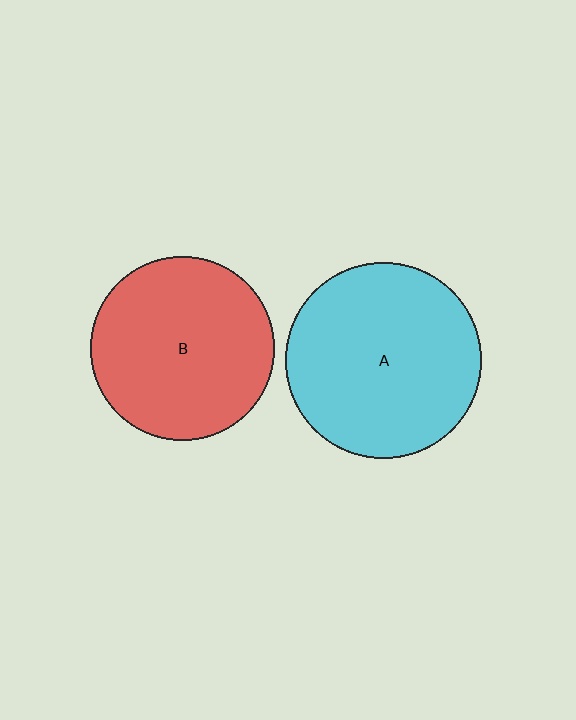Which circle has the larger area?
Circle A (cyan).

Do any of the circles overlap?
No, none of the circles overlap.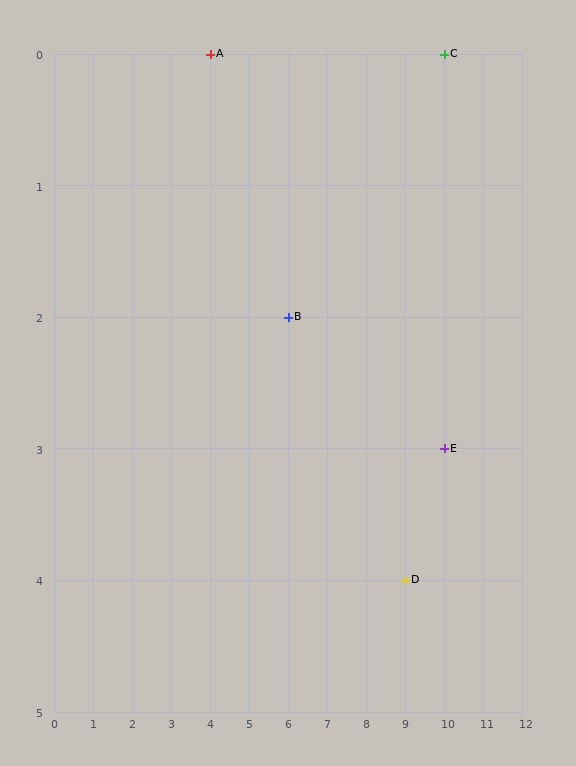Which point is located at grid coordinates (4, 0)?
Point A is at (4, 0).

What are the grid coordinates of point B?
Point B is at grid coordinates (6, 2).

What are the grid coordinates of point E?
Point E is at grid coordinates (10, 3).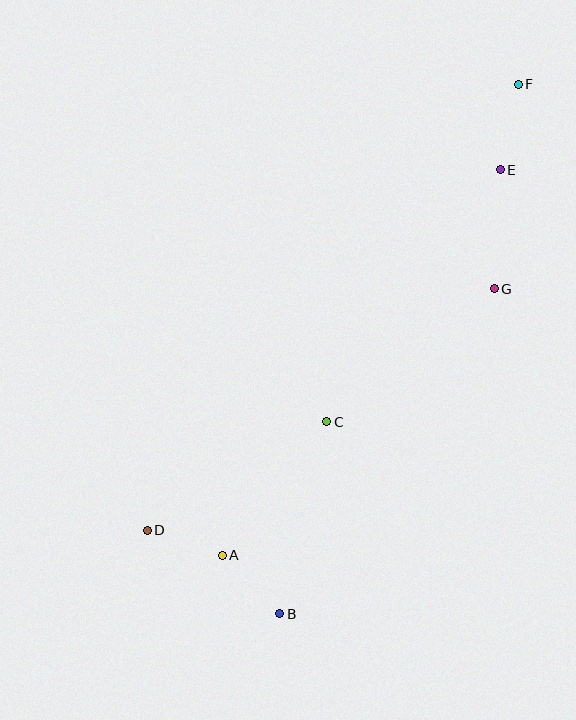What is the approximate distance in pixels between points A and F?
The distance between A and F is approximately 556 pixels.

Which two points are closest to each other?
Points A and D are closest to each other.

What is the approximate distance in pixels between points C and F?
The distance between C and F is approximately 388 pixels.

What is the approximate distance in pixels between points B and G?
The distance between B and G is approximately 389 pixels.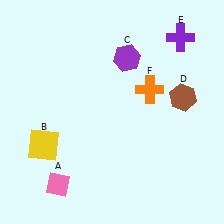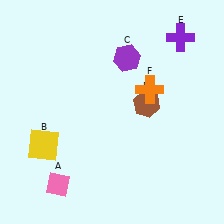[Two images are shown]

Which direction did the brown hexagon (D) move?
The brown hexagon (D) moved left.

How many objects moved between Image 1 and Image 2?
1 object moved between the two images.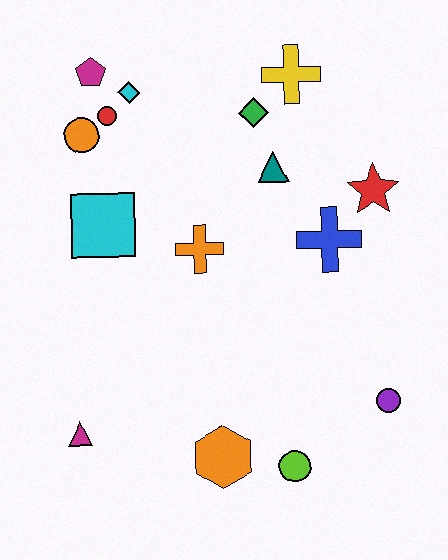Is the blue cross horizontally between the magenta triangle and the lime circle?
No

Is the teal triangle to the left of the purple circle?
Yes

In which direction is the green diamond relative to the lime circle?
The green diamond is above the lime circle.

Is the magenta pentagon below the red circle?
No